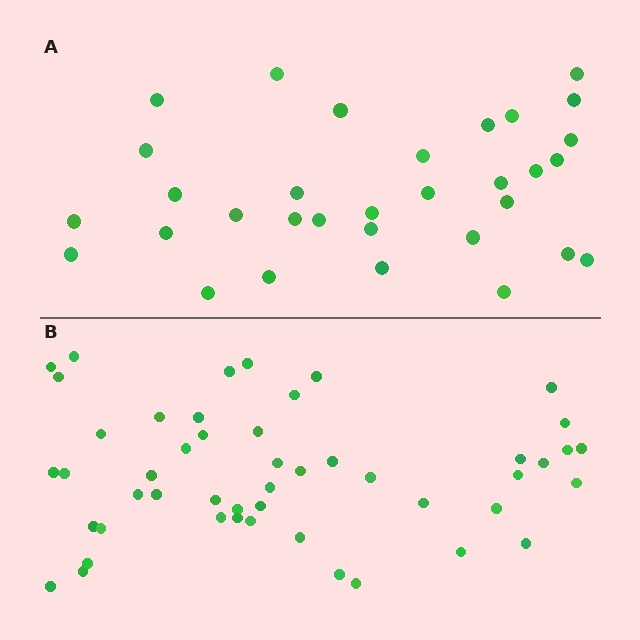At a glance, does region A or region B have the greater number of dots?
Region B (the bottom region) has more dots.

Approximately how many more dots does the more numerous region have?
Region B has approximately 15 more dots than region A.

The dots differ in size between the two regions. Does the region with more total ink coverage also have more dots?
No. Region A has more total ink coverage because its dots are larger, but region B actually contains more individual dots. Total area can be misleading — the number of items is what matters here.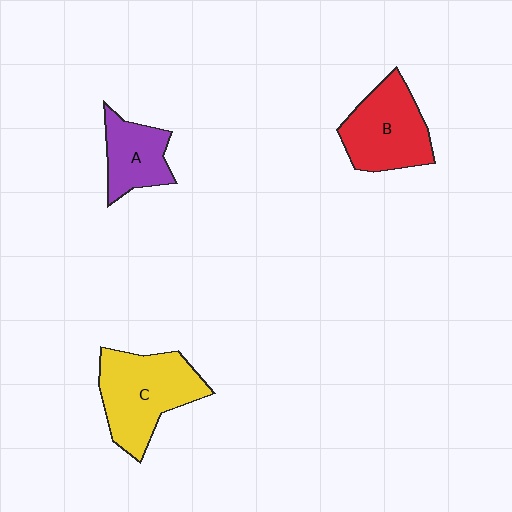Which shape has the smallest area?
Shape A (purple).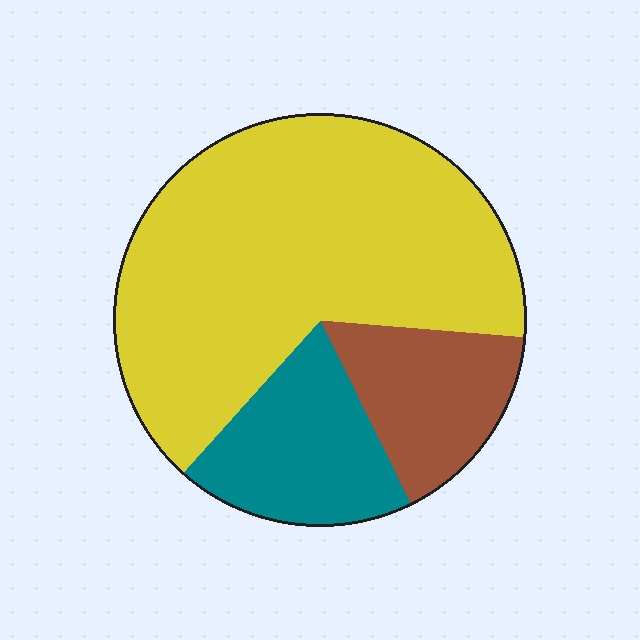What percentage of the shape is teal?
Teal covers roughly 20% of the shape.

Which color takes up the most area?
Yellow, at roughly 65%.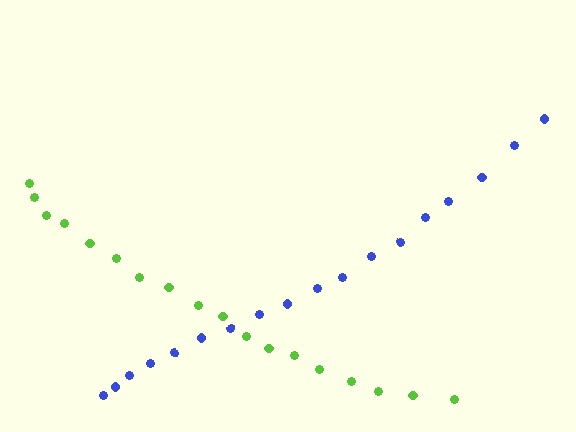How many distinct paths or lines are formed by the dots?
There are 2 distinct paths.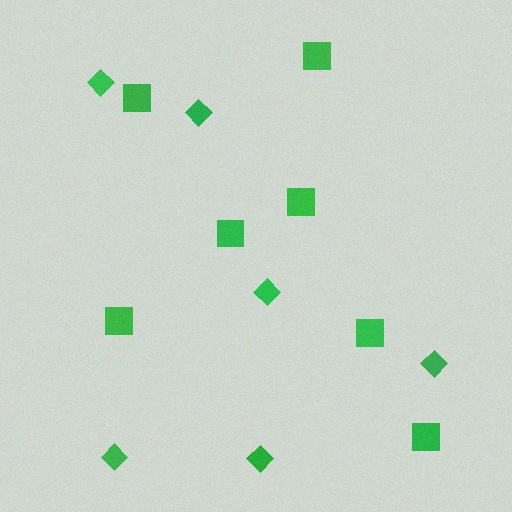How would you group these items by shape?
There are 2 groups: one group of diamonds (6) and one group of squares (7).